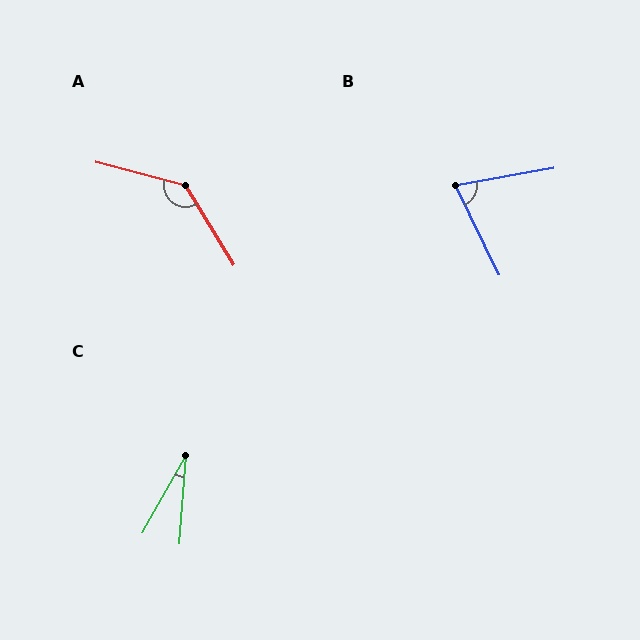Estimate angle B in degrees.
Approximately 74 degrees.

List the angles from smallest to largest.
C (25°), B (74°), A (136°).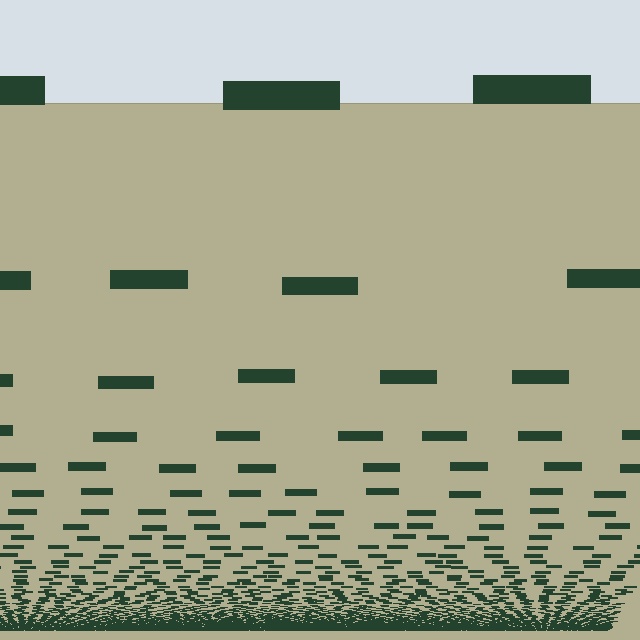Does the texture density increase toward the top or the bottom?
Density increases toward the bottom.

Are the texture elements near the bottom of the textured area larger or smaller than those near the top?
Smaller. The gradient is inverted — elements near the bottom are smaller and denser.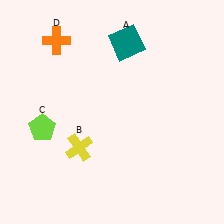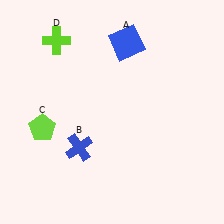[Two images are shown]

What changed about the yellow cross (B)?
In Image 1, B is yellow. In Image 2, it changed to blue.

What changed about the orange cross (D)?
In Image 1, D is orange. In Image 2, it changed to lime.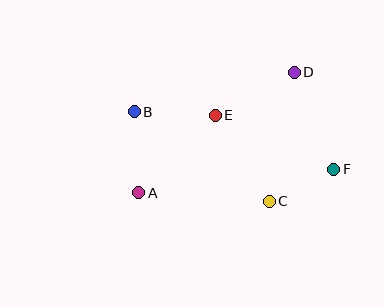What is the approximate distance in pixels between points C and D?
The distance between C and D is approximately 131 pixels.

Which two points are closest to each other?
Points C and F are closest to each other.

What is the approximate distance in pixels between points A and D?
The distance between A and D is approximately 196 pixels.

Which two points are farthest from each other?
Points B and F are farthest from each other.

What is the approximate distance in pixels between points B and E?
The distance between B and E is approximately 81 pixels.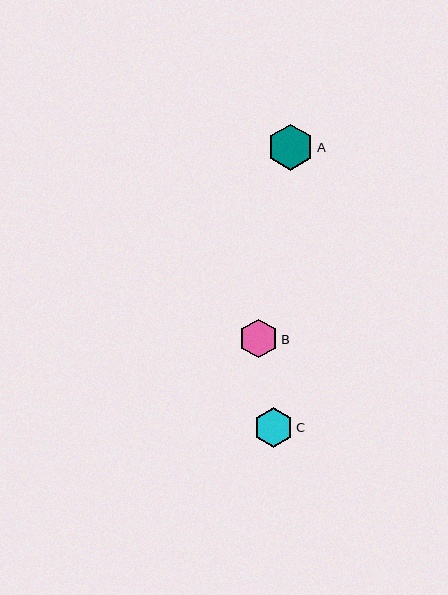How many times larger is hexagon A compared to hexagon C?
Hexagon A is approximately 1.2 times the size of hexagon C.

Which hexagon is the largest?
Hexagon A is the largest with a size of approximately 46 pixels.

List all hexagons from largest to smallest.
From largest to smallest: A, C, B.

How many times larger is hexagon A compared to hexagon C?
Hexagon A is approximately 1.2 times the size of hexagon C.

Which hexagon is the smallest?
Hexagon B is the smallest with a size of approximately 39 pixels.